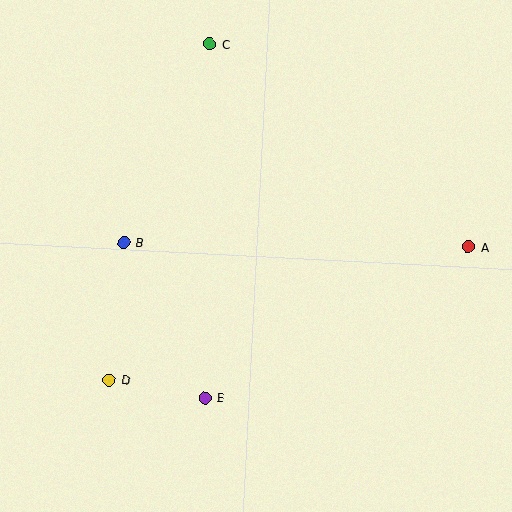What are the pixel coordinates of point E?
Point E is at (205, 398).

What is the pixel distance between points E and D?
The distance between E and D is 97 pixels.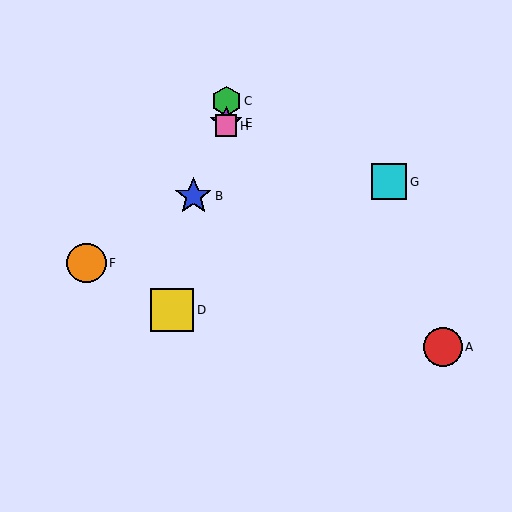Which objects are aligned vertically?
Objects C, E, H are aligned vertically.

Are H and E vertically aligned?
Yes, both are at x≈226.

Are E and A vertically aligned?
No, E is at x≈226 and A is at x≈443.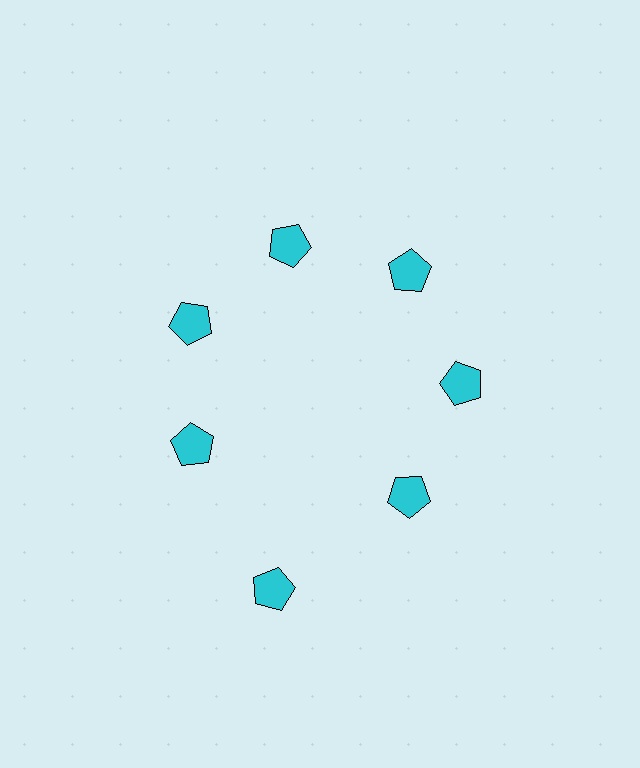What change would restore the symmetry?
The symmetry would be restored by moving it inward, back onto the ring so that all 7 pentagons sit at equal angles and equal distance from the center.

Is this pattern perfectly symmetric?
No. The 7 cyan pentagons are arranged in a ring, but one element near the 6 o'clock position is pushed outward from the center, breaking the 7-fold rotational symmetry.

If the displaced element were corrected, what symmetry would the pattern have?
It would have 7-fold rotational symmetry — the pattern would map onto itself every 51 degrees.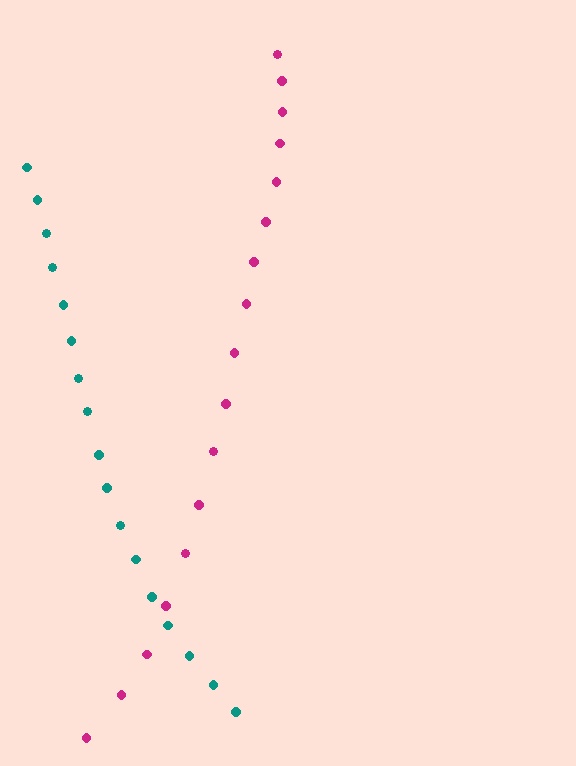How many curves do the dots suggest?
There are 2 distinct paths.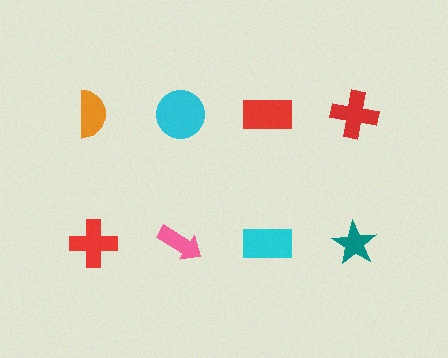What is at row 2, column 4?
A teal star.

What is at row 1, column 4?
A red cross.